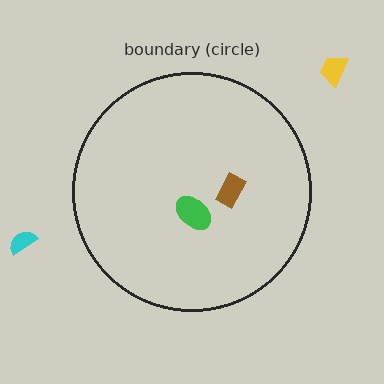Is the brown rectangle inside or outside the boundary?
Inside.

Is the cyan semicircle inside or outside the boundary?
Outside.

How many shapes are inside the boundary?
2 inside, 2 outside.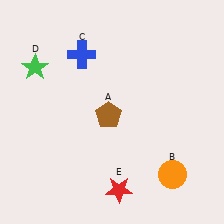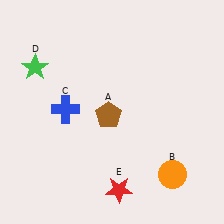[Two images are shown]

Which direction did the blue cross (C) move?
The blue cross (C) moved down.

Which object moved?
The blue cross (C) moved down.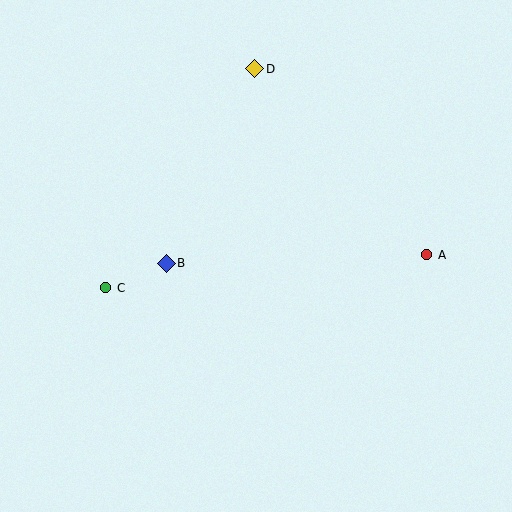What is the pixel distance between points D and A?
The distance between D and A is 254 pixels.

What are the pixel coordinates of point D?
Point D is at (255, 69).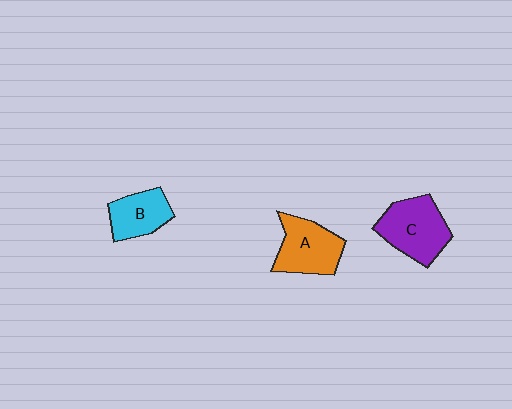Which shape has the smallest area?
Shape B (cyan).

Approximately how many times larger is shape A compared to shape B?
Approximately 1.3 times.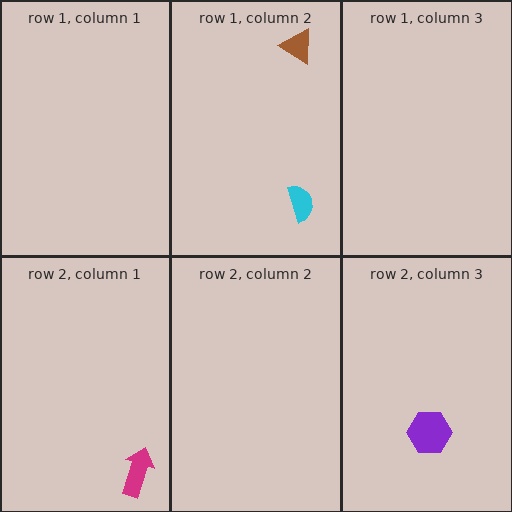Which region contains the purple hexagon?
The row 2, column 3 region.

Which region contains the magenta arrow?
The row 2, column 1 region.